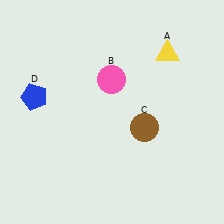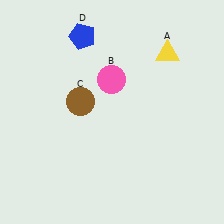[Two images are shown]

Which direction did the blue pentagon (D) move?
The blue pentagon (D) moved up.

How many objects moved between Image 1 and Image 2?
2 objects moved between the two images.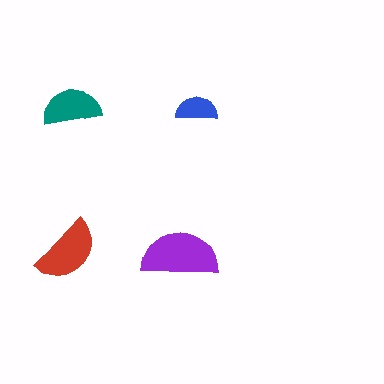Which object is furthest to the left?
The teal semicircle is leftmost.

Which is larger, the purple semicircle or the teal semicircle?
The purple one.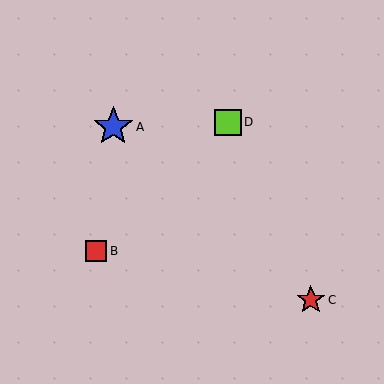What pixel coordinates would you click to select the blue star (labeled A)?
Click at (113, 127) to select the blue star A.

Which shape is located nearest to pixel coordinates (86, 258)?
The red square (labeled B) at (96, 251) is nearest to that location.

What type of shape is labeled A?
Shape A is a blue star.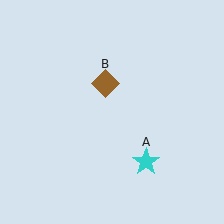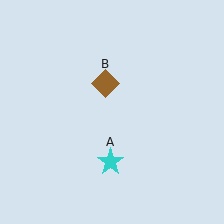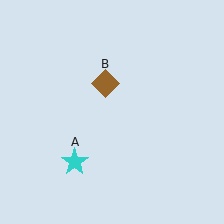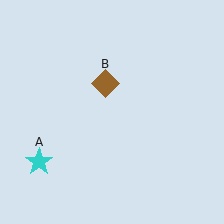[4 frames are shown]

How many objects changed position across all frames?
1 object changed position: cyan star (object A).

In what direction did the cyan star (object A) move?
The cyan star (object A) moved left.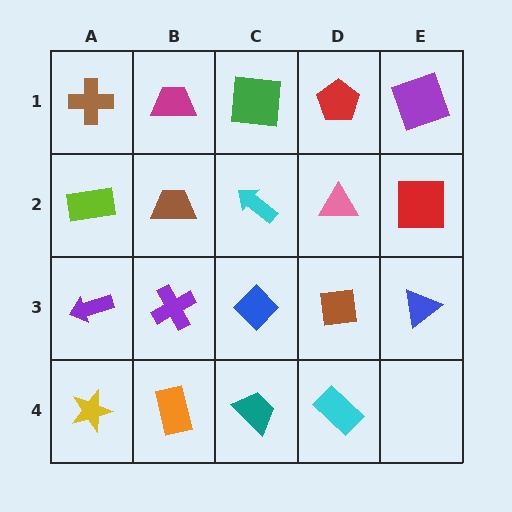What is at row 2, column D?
A pink triangle.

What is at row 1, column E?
A purple square.